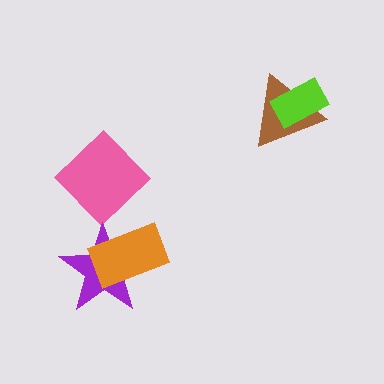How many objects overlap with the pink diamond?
0 objects overlap with the pink diamond.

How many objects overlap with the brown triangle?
1 object overlaps with the brown triangle.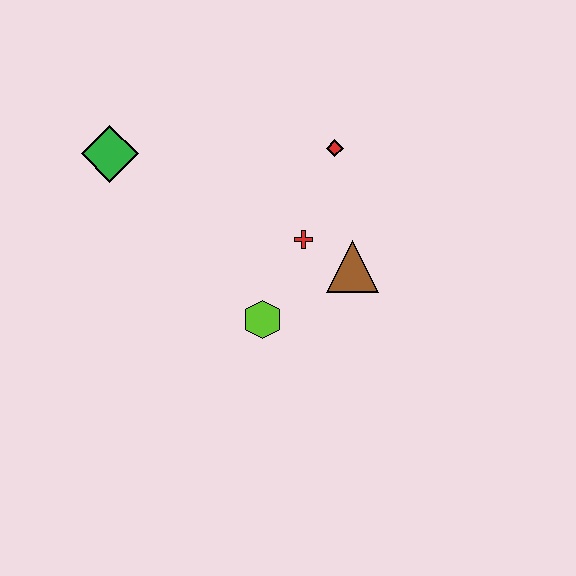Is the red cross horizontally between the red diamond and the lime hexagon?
Yes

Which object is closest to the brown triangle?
The red cross is closest to the brown triangle.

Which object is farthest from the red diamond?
The green diamond is farthest from the red diamond.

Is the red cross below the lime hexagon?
No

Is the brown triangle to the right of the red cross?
Yes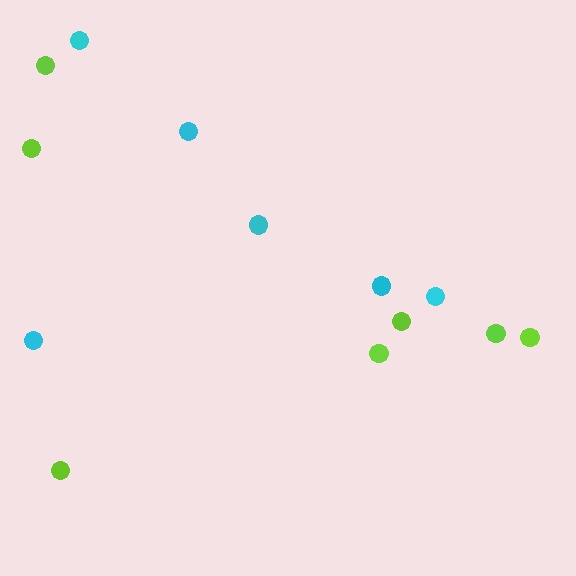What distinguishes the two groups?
There are 2 groups: one group of cyan circles (6) and one group of lime circles (7).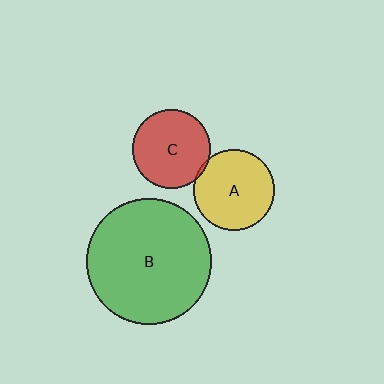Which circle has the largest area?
Circle B (green).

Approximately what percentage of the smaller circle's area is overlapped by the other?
Approximately 5%.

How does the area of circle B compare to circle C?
Approximately 2.6 times.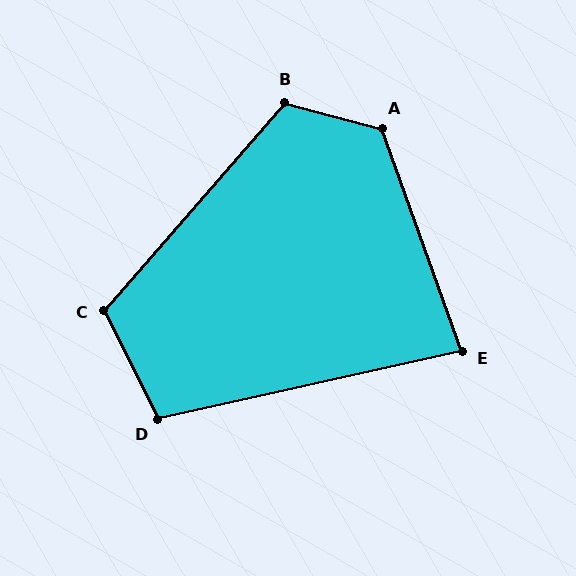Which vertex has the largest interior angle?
A, at approximately 124 degrees.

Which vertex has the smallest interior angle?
E, at approximately 83 degrees.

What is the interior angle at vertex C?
Approximately 113 degrees (obtuse).